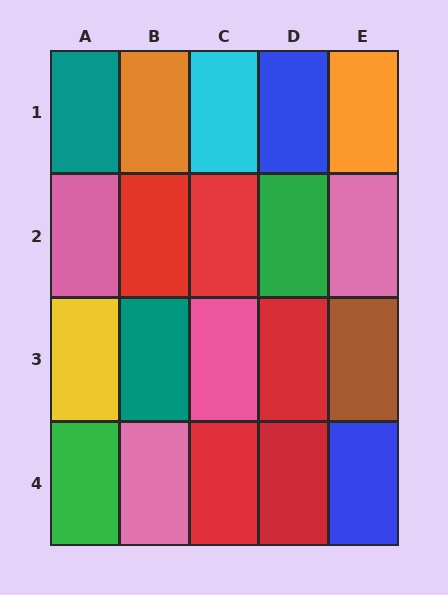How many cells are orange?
2 cells are orange.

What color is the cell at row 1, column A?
Teal.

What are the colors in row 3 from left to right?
Yellow, teal, pink, red, brown.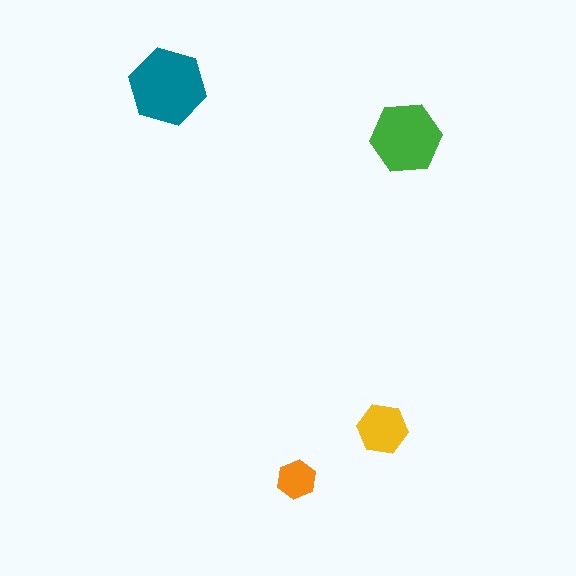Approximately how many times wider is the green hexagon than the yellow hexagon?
About 1.5 times wider.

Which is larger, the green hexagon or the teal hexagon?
The teal one.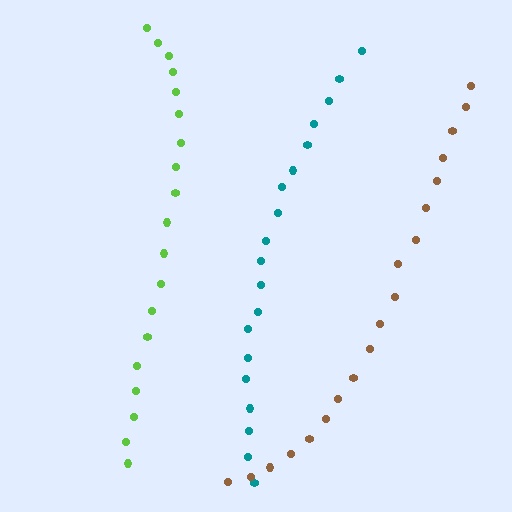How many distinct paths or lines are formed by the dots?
There are 3 distinct paths.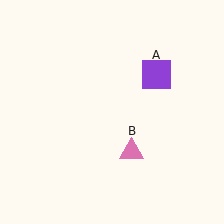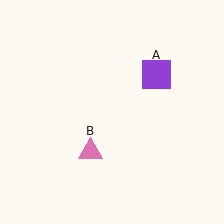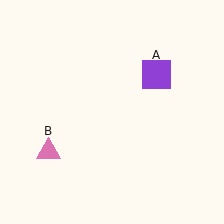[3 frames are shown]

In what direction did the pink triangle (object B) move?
The pink triangle (object B) moved left.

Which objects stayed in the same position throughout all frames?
Purple square (object A) remained stationary.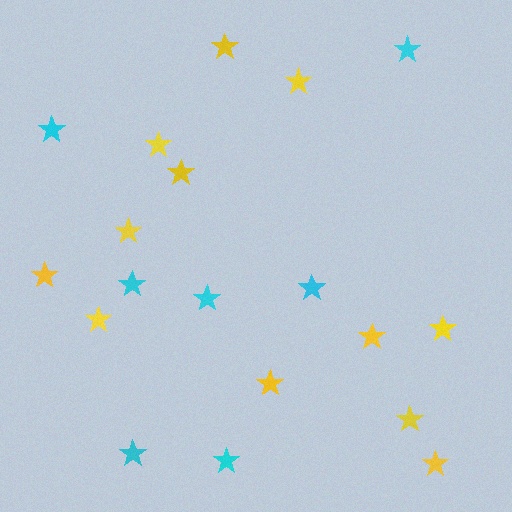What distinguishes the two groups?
There are 2 groups: one group of yellow stars (12) and one group of cyan stars (7).